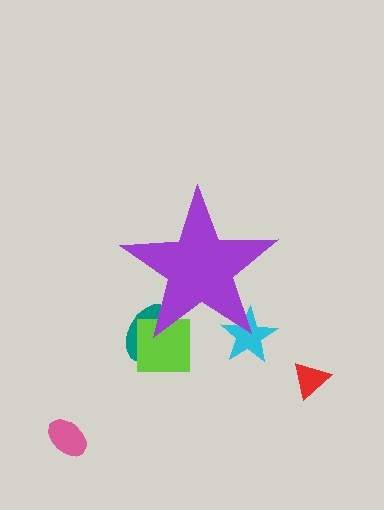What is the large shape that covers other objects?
A purple star.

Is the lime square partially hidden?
Yes, the lime square is partially hidden behind the purple star.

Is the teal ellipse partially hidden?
Yes, the teal ellipse is partially hidden behind the purple star.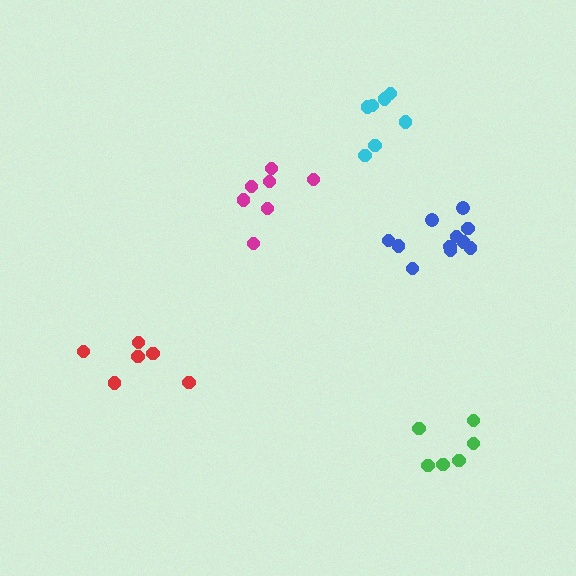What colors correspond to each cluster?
The clusters are colored: cyan, magenta, blue, red, green.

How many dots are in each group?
Group 1: 7 dots, Group 2: 7 dots, Group 3: 11 dots, Group 4: 6 dots, Group 5: 6 dots (37 total).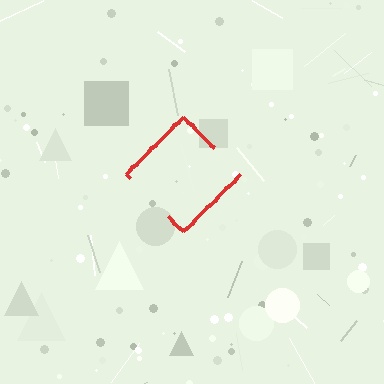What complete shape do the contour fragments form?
The contour fragments form a diamond.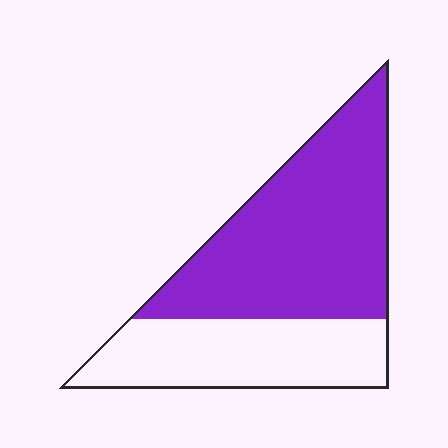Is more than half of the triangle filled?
Yes.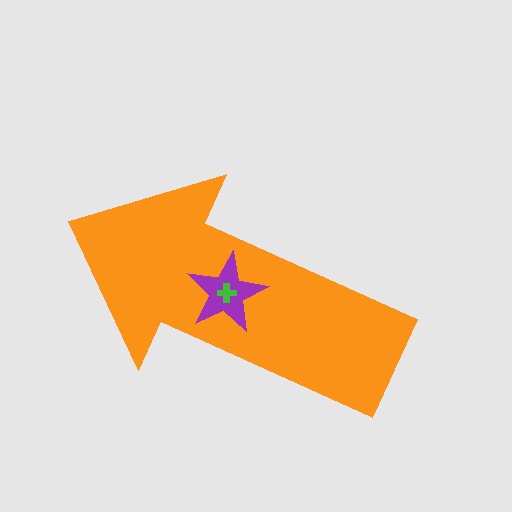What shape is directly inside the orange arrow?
The purple star.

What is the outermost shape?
The orange arrow.